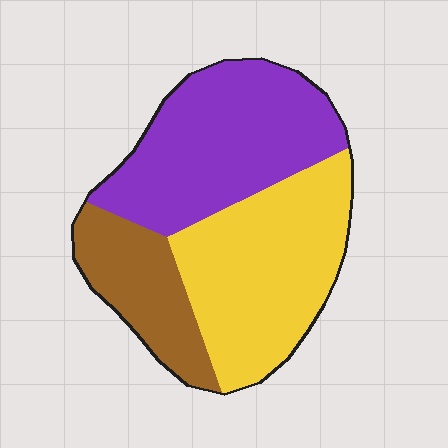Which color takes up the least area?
Brown, at roughly 20%.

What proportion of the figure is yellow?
Yellow covers about 40% of the figure.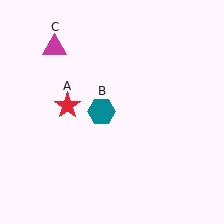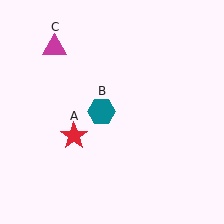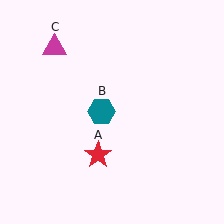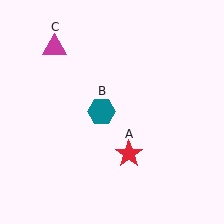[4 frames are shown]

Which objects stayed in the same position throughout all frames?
Teal hexagon (object B) and magenta triangle (object C) remained stationary.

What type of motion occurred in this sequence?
The red star (object A) rotated counterclockwise around the center of the scene.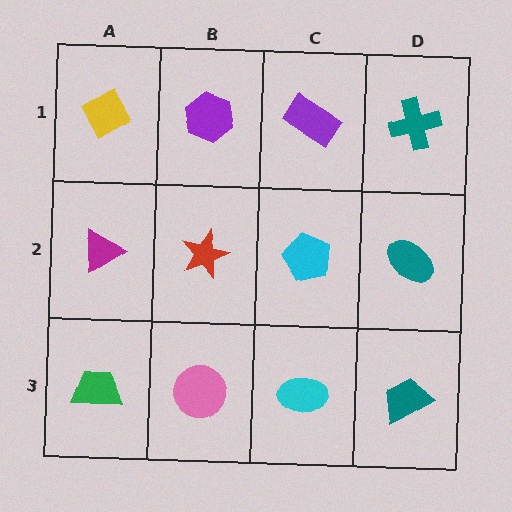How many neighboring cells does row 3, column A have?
2.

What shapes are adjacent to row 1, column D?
A teal ellipse (row 2, column D), a purple rectangle (row 1, column C).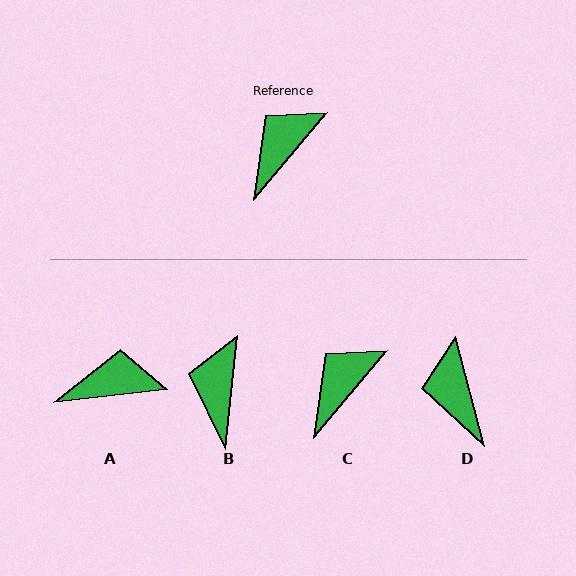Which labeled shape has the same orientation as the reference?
C.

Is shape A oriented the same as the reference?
No, it is off by about 44 degrees.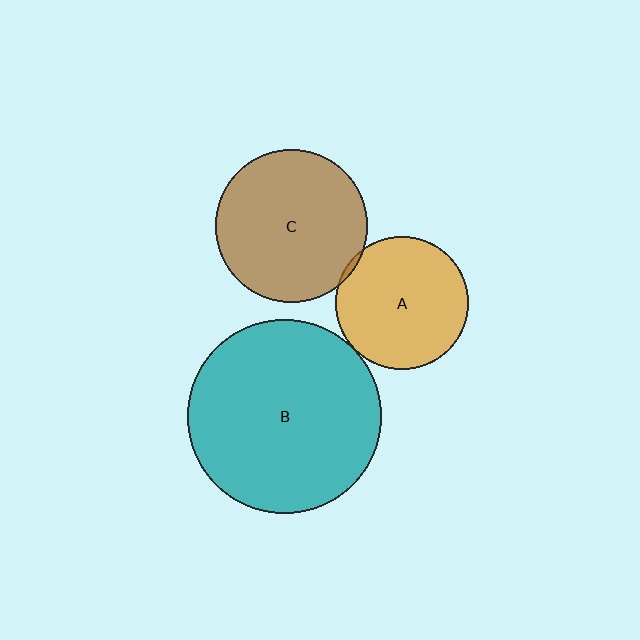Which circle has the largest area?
Circle B (teal).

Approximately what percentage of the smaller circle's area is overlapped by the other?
Approximately 5%.